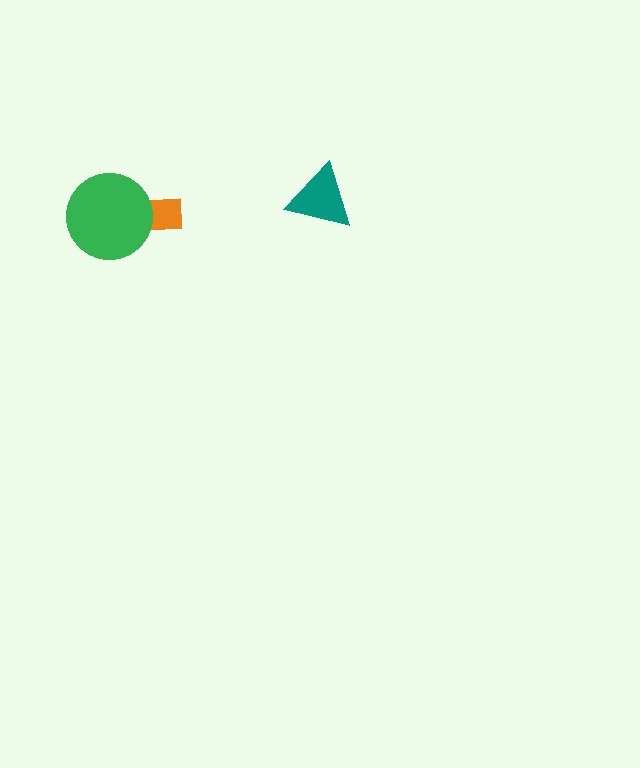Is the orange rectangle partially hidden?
Yes, it is partially covered by another shape.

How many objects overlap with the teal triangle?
0 objects overlap with the teal triangle.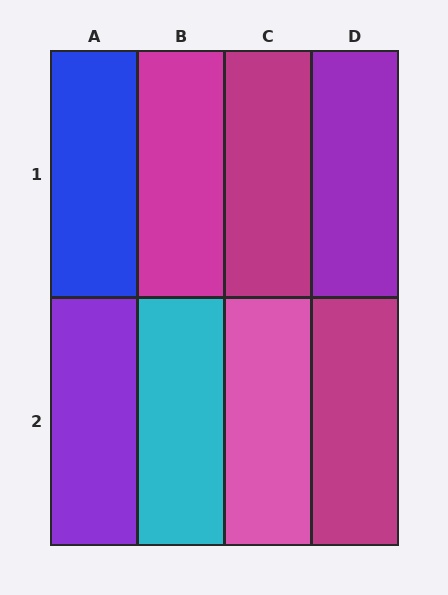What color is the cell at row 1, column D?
Purple.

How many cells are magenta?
3 cells are magenta.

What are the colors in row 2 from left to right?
Purple, cyan, pink, magenta.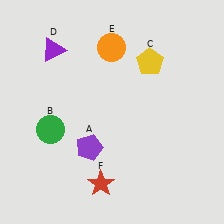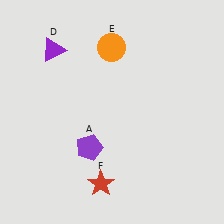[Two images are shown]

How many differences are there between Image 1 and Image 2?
There are 2 differences between the two images.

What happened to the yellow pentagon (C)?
The yellow pentagon (C) was removed in Image 2. It was in the top-right area of Image 1.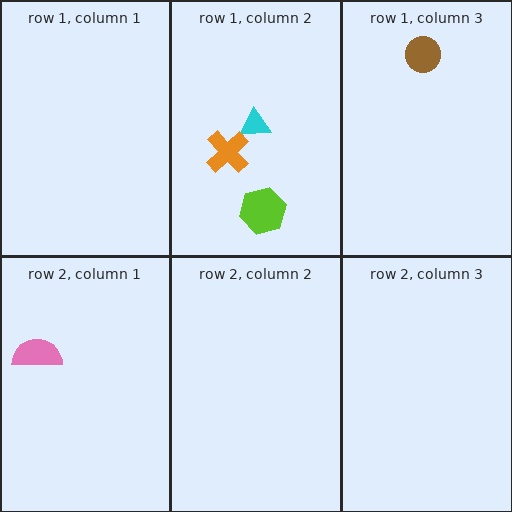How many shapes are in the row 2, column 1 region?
1.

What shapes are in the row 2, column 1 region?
The pink semicircle.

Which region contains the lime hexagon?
The row 1, column 2 region.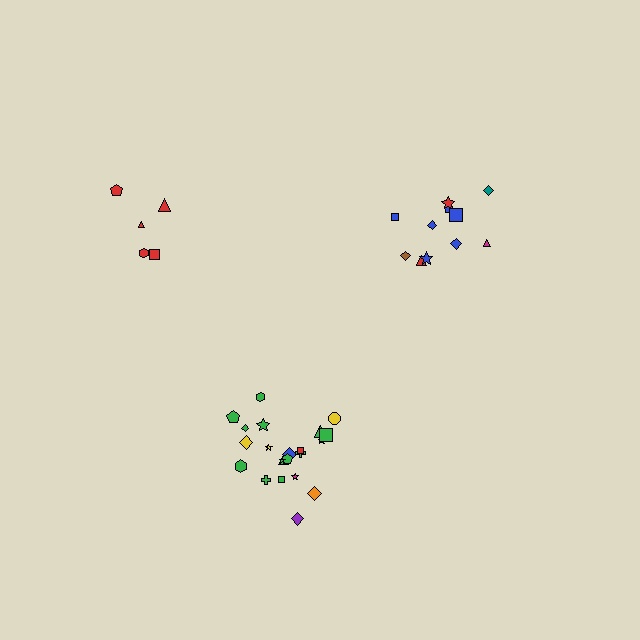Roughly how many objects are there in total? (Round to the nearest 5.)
Roughly 40 objects in total.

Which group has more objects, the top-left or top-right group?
The top-right group.